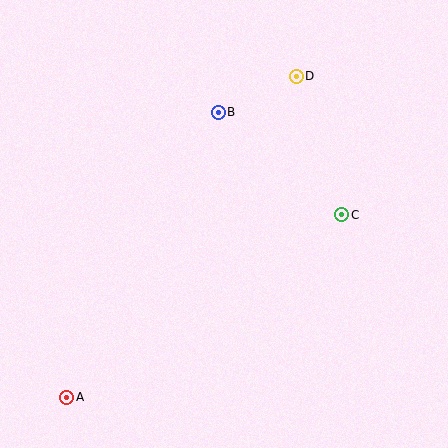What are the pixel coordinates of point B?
Point B is at (218, 112).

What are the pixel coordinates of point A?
Point A is at (67, 397).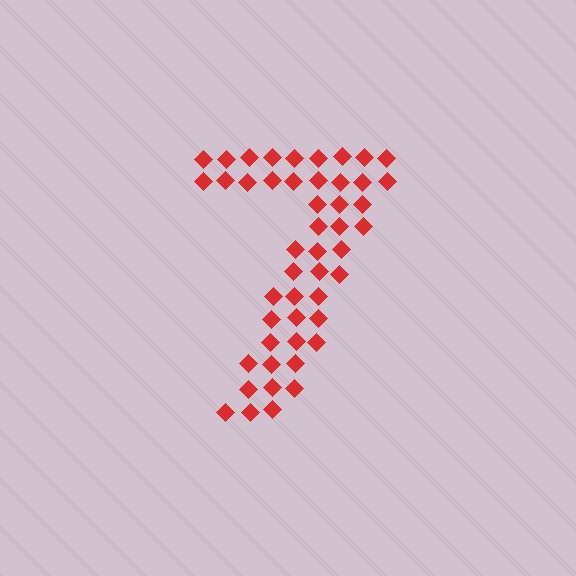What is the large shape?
The large shape is the digit 7.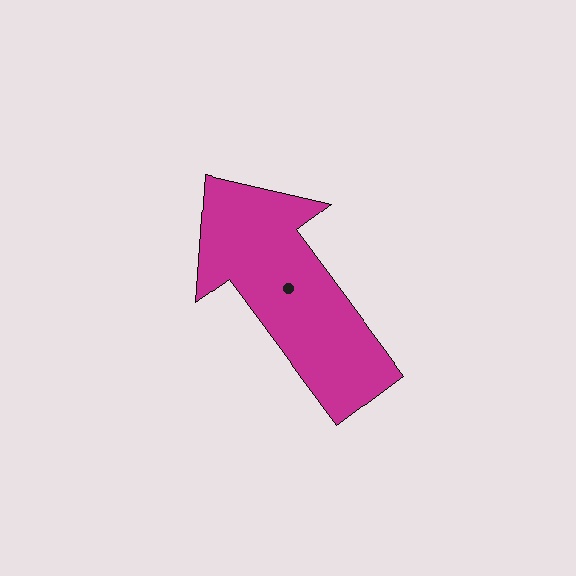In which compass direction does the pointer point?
Northwest.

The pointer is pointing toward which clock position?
Roughly 11 o'clock.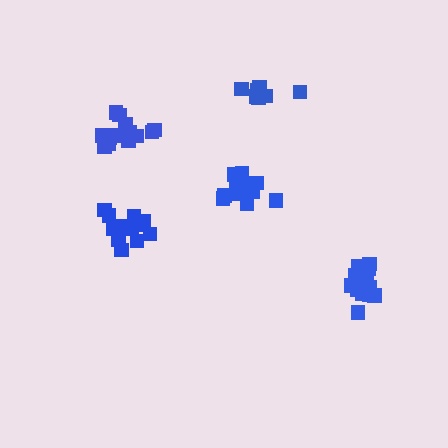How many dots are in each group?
Group 1: 8 dots, Group 2: 13 dots, Group 3: 13 dots, Group 4: 12 dots, Group 5: 14 dots (60 total).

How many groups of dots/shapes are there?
There are 5 groups.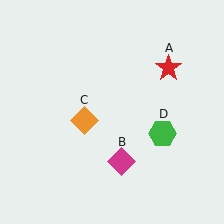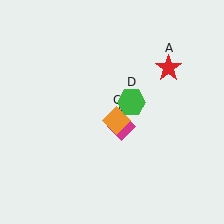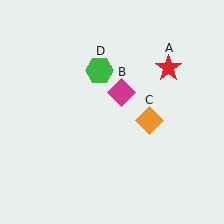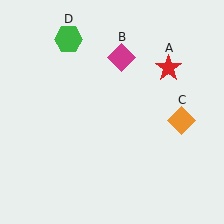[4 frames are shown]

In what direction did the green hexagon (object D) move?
The green hexagon (object D) moved up and to the left.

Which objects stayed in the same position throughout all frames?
Red star (object A) remained stationary.